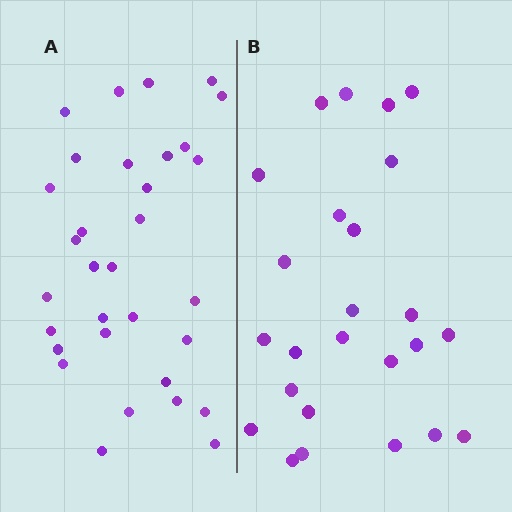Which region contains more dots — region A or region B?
Region A (the left region) has more dots.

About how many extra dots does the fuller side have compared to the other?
Region A has roughly 8 or so more dots than region B.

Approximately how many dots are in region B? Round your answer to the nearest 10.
About 20 dots. (The exact count is 25, which rounds to 20.)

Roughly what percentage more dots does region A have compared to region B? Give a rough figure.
About 30% more.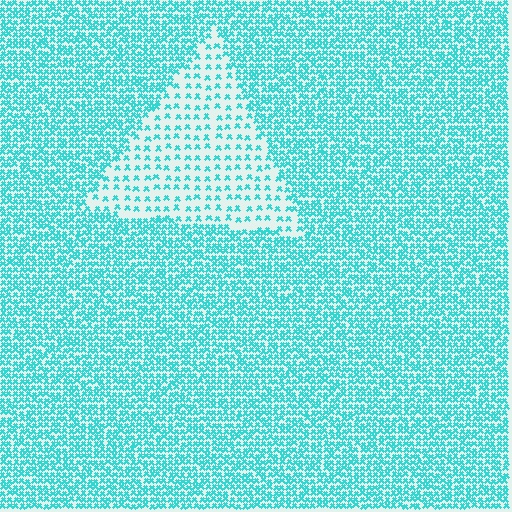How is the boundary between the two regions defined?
The boundary is defined by a change in element density (approximately 2.7x ratio). All elements are the same color, size, and shape.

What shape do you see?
I see a triangle.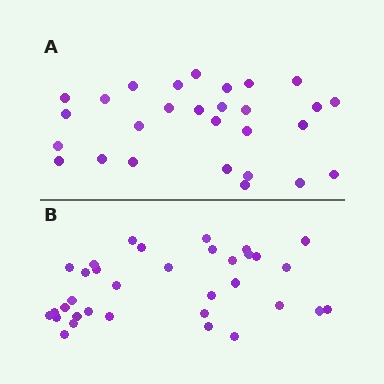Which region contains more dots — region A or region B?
Region B (the bottom region) has more dots.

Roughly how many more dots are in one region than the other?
Region B has about 6 more dots than region A.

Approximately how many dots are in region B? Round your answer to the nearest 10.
About 30 dots. (The exact count is 34, which rounds to 30.)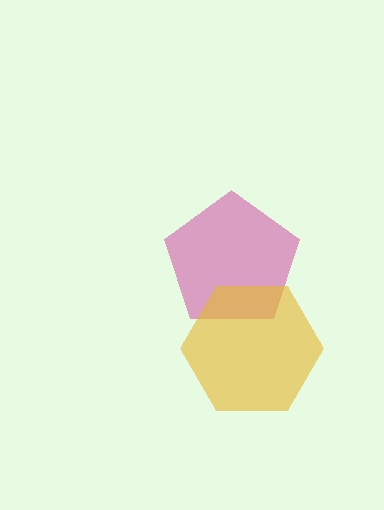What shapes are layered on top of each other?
The layered shapes are: a magenta pentagon, a yellow hexagon.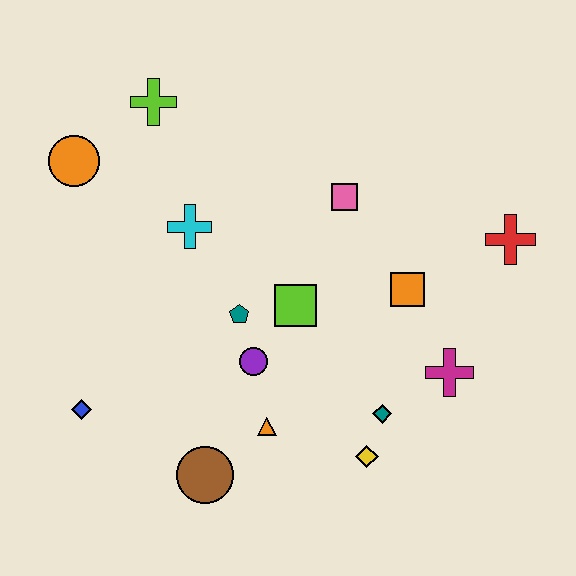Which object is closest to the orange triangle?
The purple circle is closest to the orange triangle.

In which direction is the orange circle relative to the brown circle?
The orange circle is above the brown circle.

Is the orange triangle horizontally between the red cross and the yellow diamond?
No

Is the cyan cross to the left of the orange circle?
No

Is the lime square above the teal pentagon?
Yes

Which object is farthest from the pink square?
The blue diamond is farthest from the pink square.